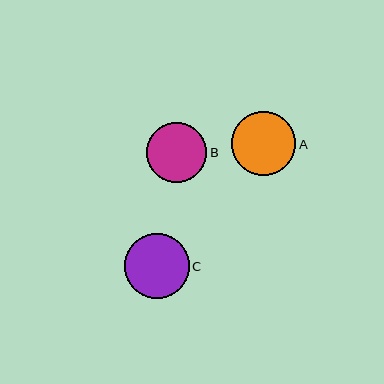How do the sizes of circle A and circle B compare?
Circle A and circle B are approximately the same size.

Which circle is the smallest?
Circle B is the smallest with a size of approximately 60 pixels.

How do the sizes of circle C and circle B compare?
Circle C and circle B are approximately the same size.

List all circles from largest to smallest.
From largest to smallest: C, A, B.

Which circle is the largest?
Circle C is the largest with a size of approximately 64 pixels.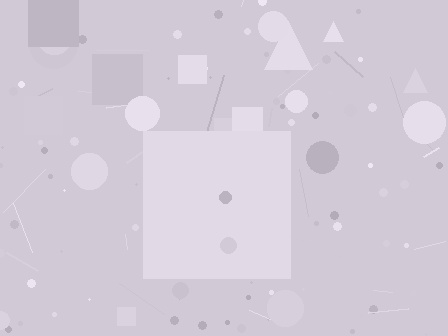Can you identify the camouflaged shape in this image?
The camouflaged shape is a square.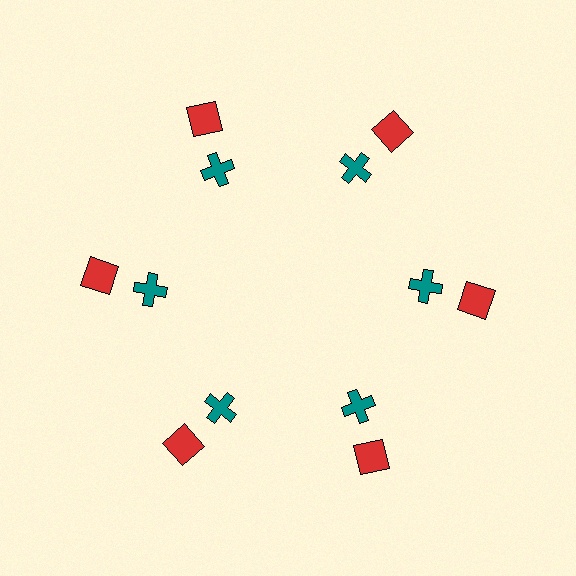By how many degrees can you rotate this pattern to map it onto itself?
The pattern maps onto itself every 60 degrees of rotation.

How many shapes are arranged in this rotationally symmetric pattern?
There are 12 shapes, arranged in 6 groups of 2.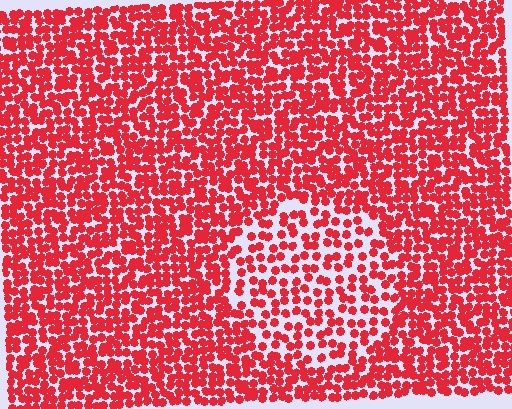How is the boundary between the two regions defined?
The boundary is defined by a change in element density (approximately 1.7x ratio). All elements are the same color, size, and shape.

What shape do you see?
I see a circle.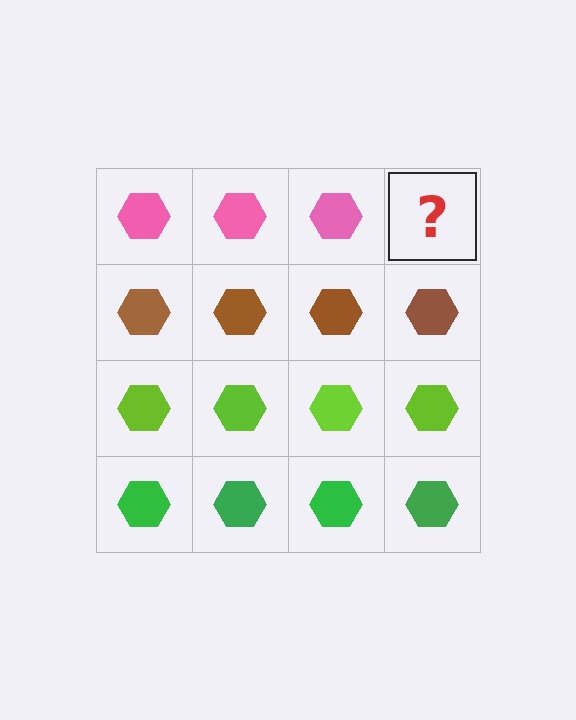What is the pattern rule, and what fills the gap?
The rule is that each row has a consistent color. The gap should be filled with a pink hexagon.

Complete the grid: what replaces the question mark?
The question mark should be replaced with a pink hexagon.